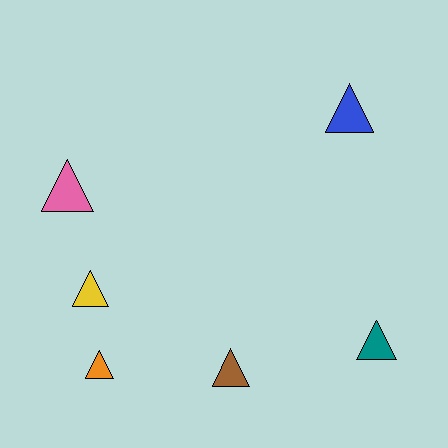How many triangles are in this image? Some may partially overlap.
There are 6 triangles.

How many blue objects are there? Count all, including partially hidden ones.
There is 1 blue object.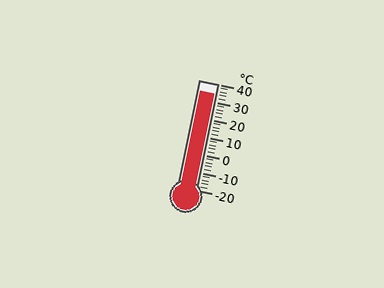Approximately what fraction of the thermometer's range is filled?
The thermometer is filled to approximately 90% of its range.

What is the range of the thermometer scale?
The thermometer scale ranges from -20°C to 40°C.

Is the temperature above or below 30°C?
The temperature is above 30°C.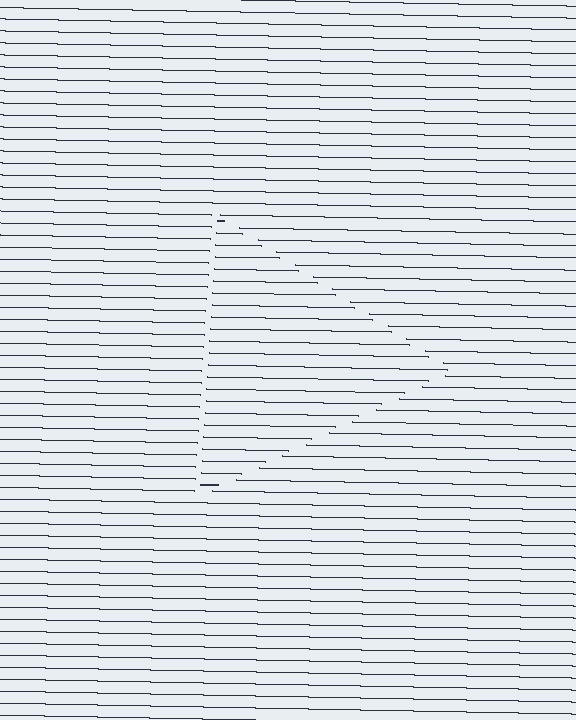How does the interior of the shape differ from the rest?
The interior of the shape contains the same grating, shifted by half a period — the contour is defined by the phase discontinuity where line-ends from the inner and outer gratings abut.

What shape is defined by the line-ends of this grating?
An illusory triangle. The interior of the shape contains the same grating, shifted by half a period — the contour is defined by the phase discontinuity where line-ends from the inner and outer gratings abut.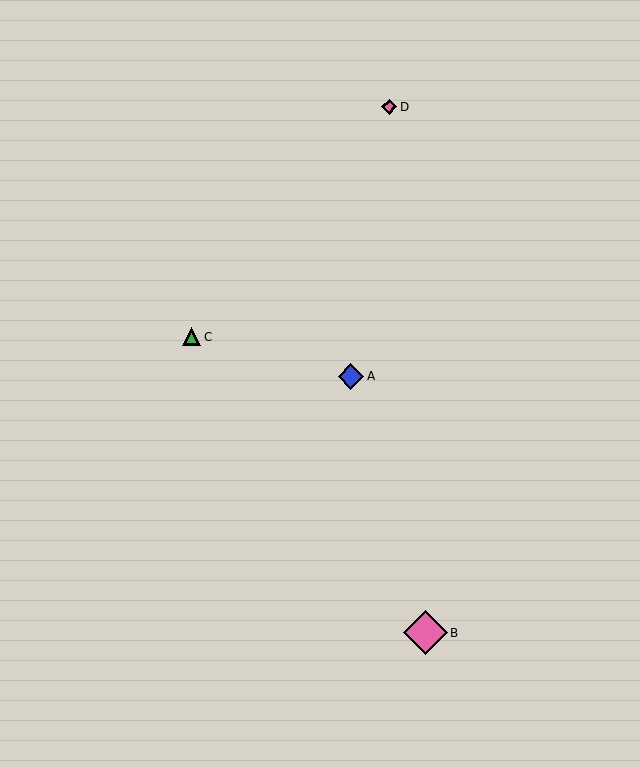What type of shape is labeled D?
Shape D is a pink diamond.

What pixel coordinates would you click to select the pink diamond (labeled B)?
Click at (426, 633) to select the pink diamond B.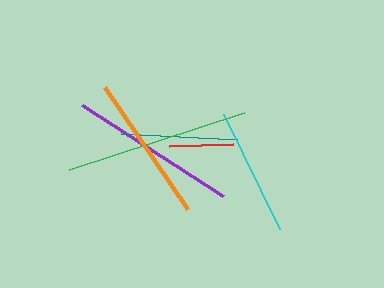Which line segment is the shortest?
The red line is the shortest at approximately 63 pixels.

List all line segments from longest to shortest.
From longest to shortest: green, purple, orange, cyan, teal, red.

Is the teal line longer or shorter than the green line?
The green line is longer than the teal line.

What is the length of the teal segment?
The teal segment is approximately 116 pixels long.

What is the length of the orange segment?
The orange segment is approximately 147 pixels long.